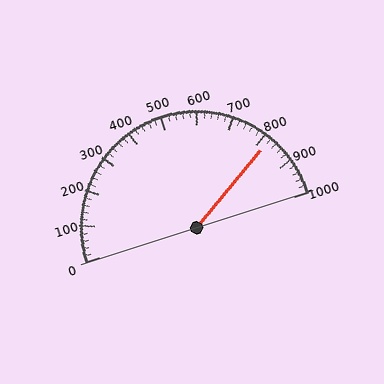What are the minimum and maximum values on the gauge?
The gauge ranges from 0 to 1000.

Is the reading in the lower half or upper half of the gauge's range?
The reading is in the upper half of the range (0 to 1000).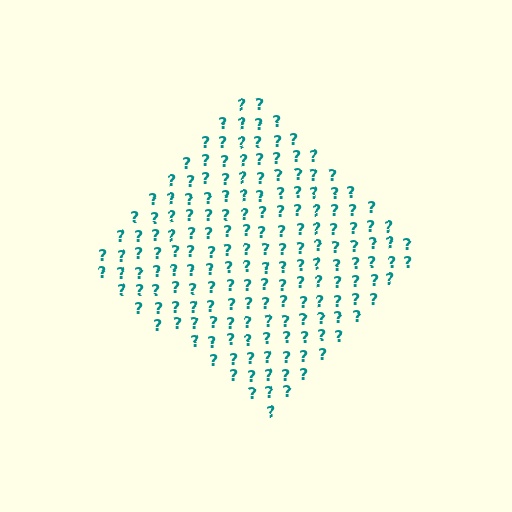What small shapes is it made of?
It is made of small question marks.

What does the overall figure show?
The overall figure shows a diamond.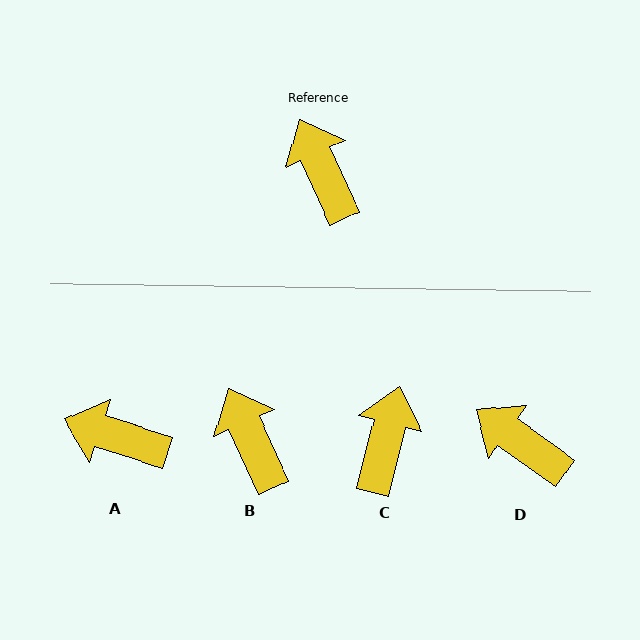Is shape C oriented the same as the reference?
No, it is off by about 39 degrees.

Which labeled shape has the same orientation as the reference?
B.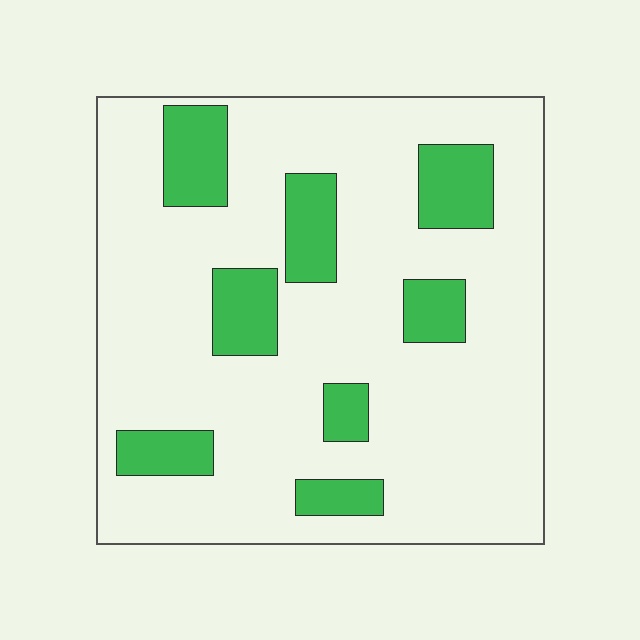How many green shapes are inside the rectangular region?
8.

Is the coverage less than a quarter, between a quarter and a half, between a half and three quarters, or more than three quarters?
Less than a quarter.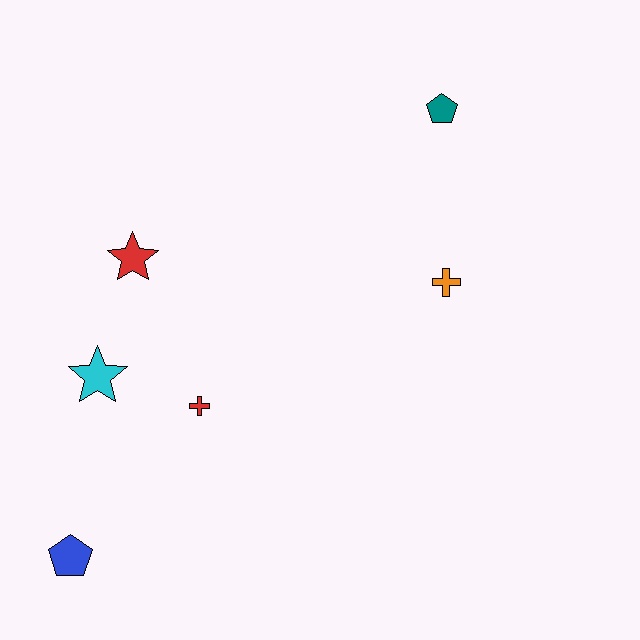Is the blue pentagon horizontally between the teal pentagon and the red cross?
No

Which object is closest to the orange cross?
The teal pentagon is closest to the orange cross.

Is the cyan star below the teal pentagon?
Yes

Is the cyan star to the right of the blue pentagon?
Yes